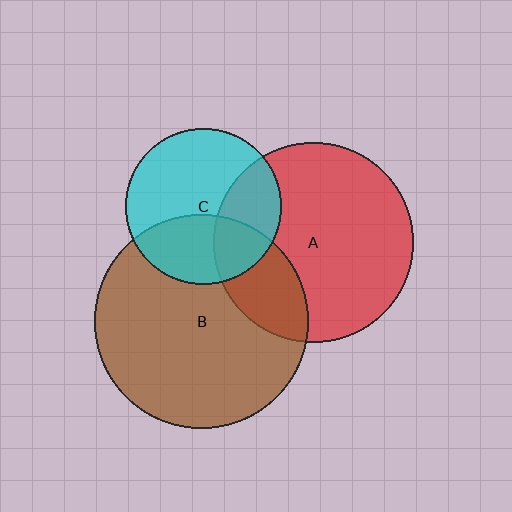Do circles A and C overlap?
Yes.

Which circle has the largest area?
Circle B (brown).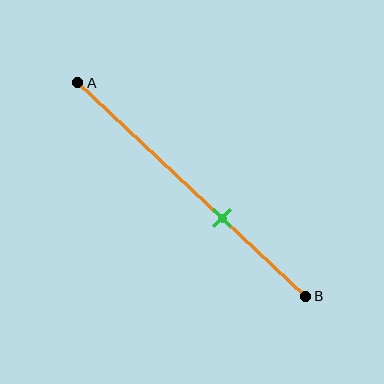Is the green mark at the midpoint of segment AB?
No, the mark is at about 65% from A, not at the 50% midpoint.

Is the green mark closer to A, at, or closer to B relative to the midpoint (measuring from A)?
The green mark is closer to point B than the midpoint of segment AB.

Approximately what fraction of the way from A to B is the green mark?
The green mark is approximately 65% of the way from A to B.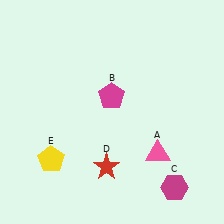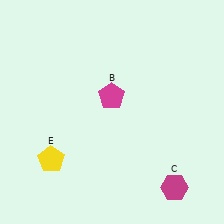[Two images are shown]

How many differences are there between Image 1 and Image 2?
There are 2 differences between the two images.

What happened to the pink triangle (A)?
The pink triangle (A) was removed in Image 2. It was in the bottom-right area of Image 1.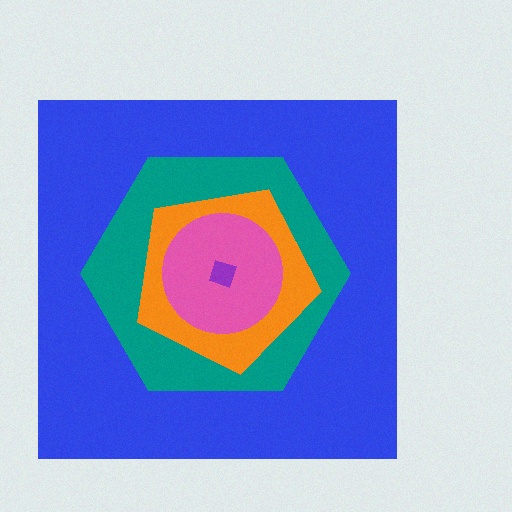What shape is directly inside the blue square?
The teal hexagon.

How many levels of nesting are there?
5.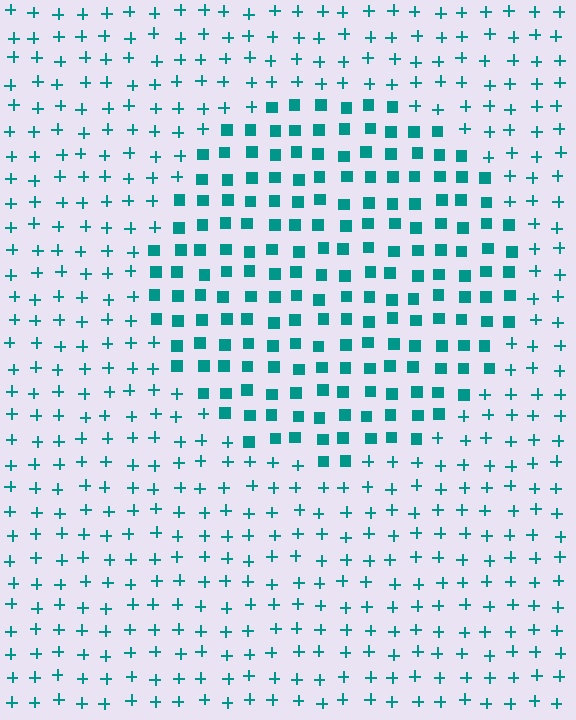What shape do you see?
I see a circle.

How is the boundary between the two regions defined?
The boundary is defined by a change in element shape: squares inside vs. plus signs outside. All elements share the same color and spacing.